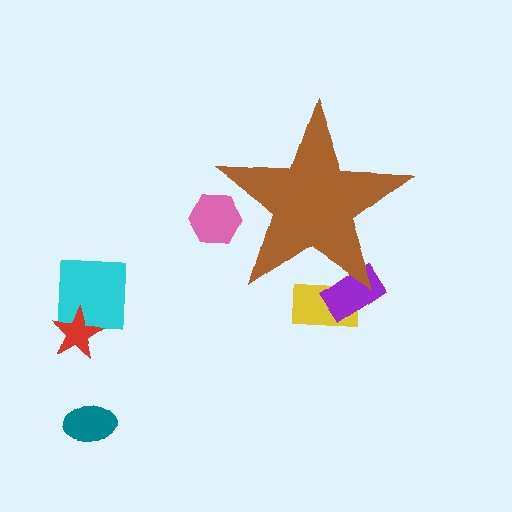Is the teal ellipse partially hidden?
No, the teal ellipse is fully visible.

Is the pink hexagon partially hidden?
Yes, the pink hexagon is partially hidden behind the brown star.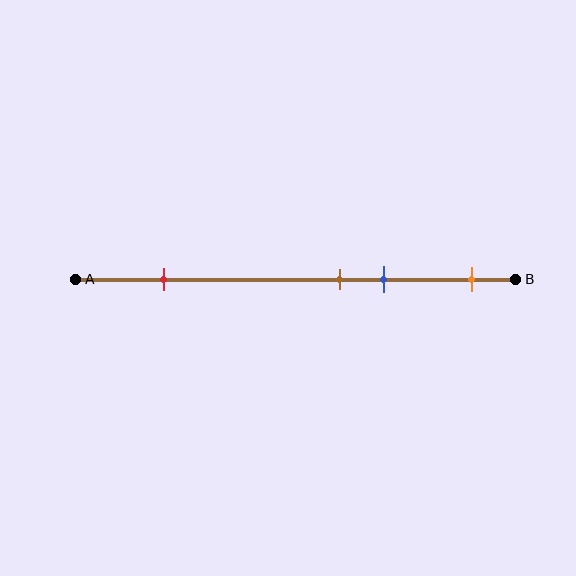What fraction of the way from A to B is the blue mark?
The blue mark is approximately 70% (0.7) of the way from A to B.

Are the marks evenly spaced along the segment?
No, the marks are not evenly spaced.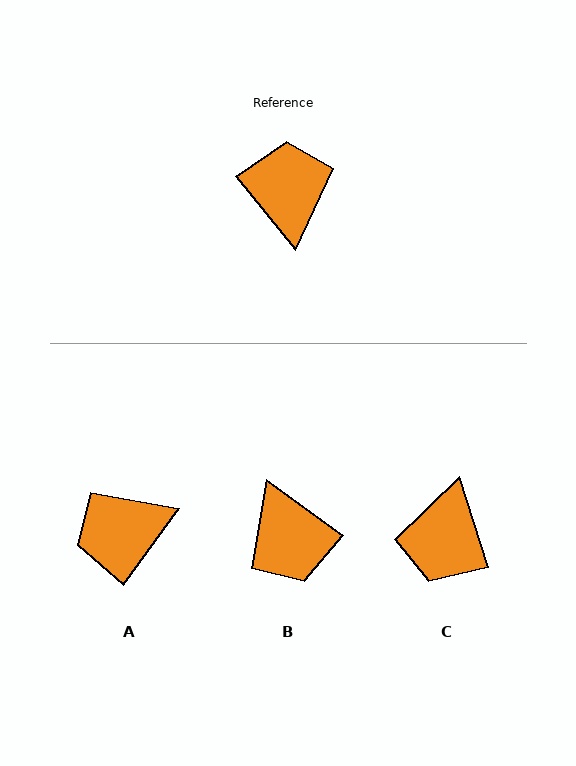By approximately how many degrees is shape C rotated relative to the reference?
Approximately 159 degrees counter-clockwise.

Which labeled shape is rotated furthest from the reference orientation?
B, about 164 degrees away.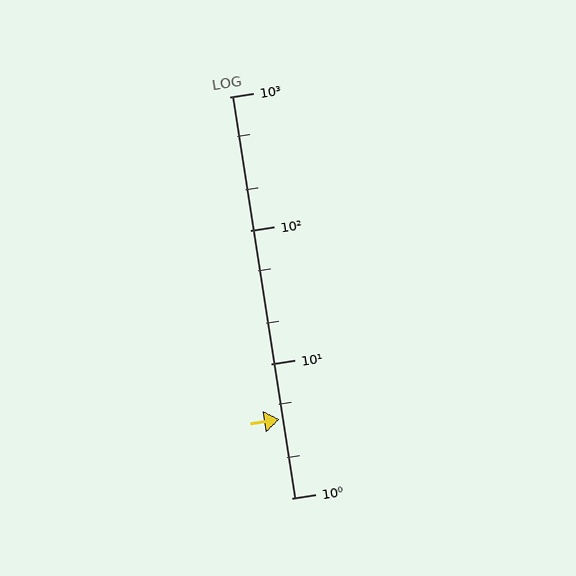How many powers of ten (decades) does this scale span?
The scale spans 3 decades, from 1 to 1000.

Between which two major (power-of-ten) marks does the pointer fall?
The pointer is between 1 and 10.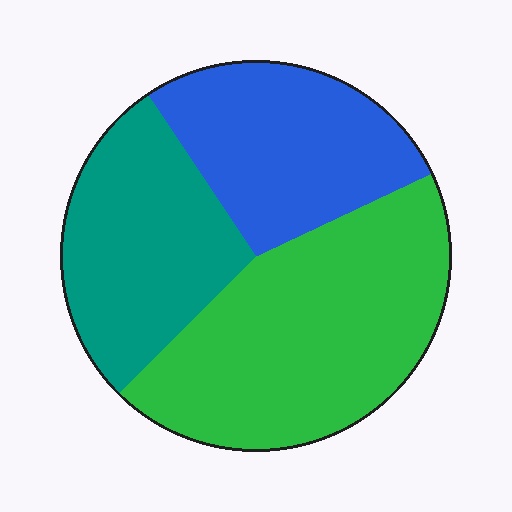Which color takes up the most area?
Green, at roughly 45%.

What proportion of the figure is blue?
Blue takes up between a sixth and a third of the figure.